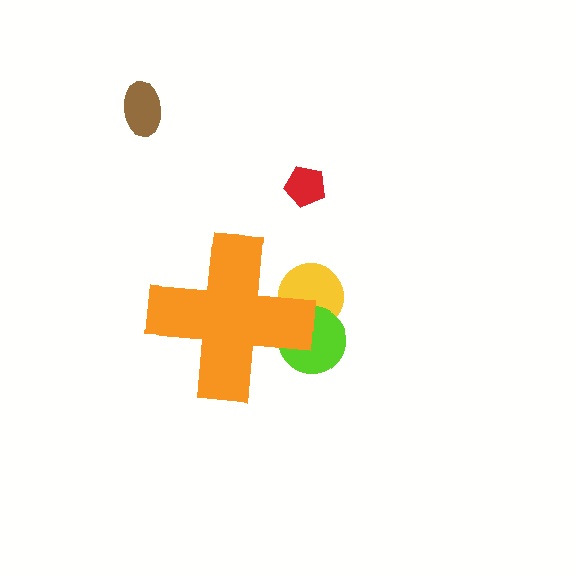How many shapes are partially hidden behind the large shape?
2 shapes are partially hidden.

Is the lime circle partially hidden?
Yes, the lime circle is partially hidden behind the orange cross.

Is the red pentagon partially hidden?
No, the red pentagon is fully visible.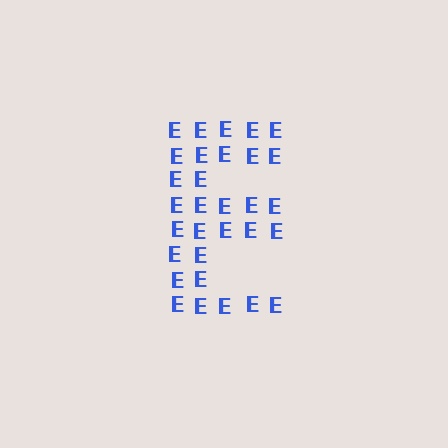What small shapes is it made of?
It is made of small letter E's.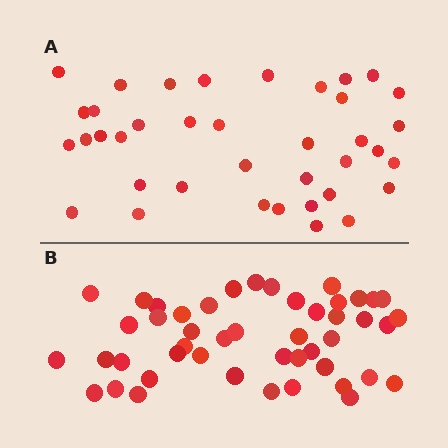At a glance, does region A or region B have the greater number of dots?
Region B (the bottom region) has more dots.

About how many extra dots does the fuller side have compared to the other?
Region B has roughly 8 or so more dots than region A.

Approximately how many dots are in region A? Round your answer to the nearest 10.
About 40 dots. (The exact count is 38, which rounds to 40.)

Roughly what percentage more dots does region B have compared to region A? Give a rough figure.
About 25% more.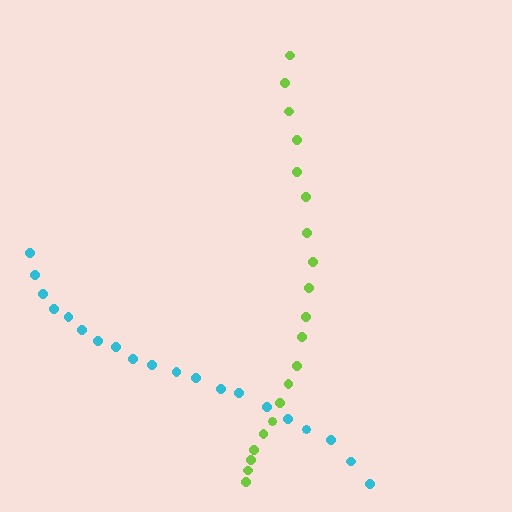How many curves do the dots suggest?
There are 2 distinct paths.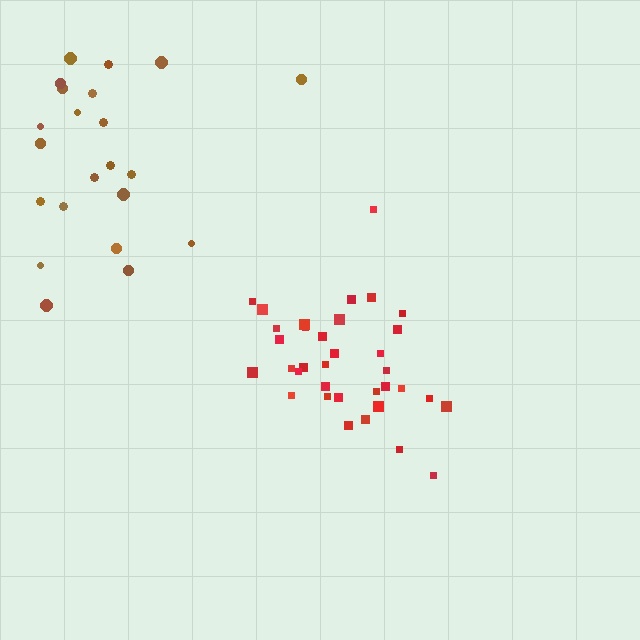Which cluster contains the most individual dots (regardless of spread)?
Red (35).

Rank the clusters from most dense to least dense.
red, brown.